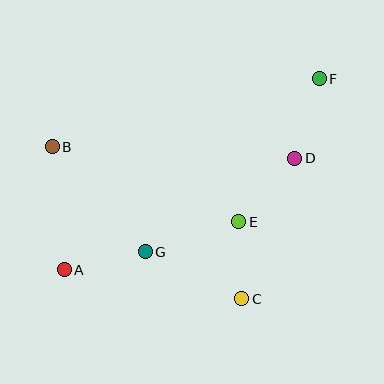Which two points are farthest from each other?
Points A and F are farthest from each other.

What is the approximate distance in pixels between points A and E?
The distance between A and E is approximately 181 pixels.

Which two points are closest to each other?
Points C and E are closest to each other.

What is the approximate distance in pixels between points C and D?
The distance between C and D is approximately 150 pixels.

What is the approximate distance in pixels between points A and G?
The distance between A and G is approximately 83 pixels.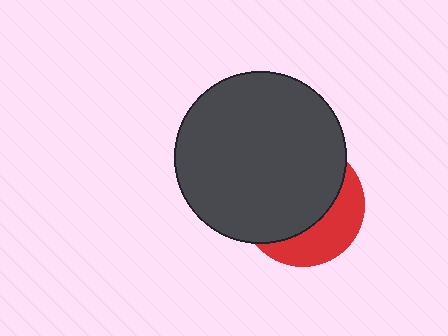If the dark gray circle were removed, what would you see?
You would see the complete red circle.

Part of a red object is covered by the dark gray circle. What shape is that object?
It is a circle.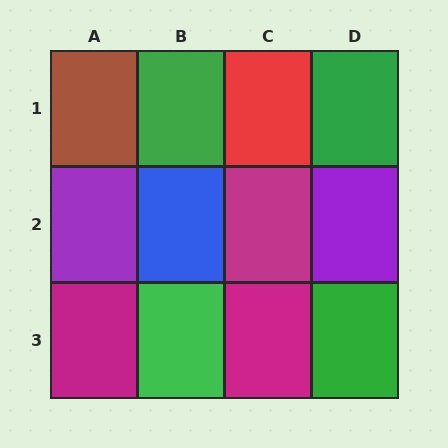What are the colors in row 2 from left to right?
Purple, blue, magenta, purple.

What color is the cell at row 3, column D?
Green.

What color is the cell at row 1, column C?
Red.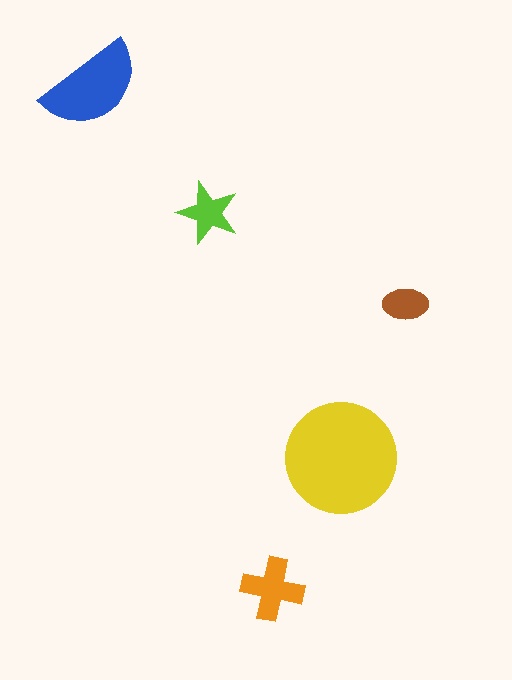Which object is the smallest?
The brown ellipse.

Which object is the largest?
The yellow circle.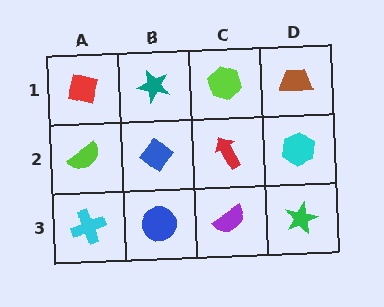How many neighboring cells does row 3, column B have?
3.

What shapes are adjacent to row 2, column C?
A lime hexagon (row 1, column C), a purple semicircle (row 3, column C), a blue diamond (row 2, column B), a cyan hexagon (row 2, column D).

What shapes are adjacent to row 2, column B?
A teal star (row 1, column B), a blue circle (row 3, column B), a lime semicircle (row 2, column A), a red arrow (row 2, column C).